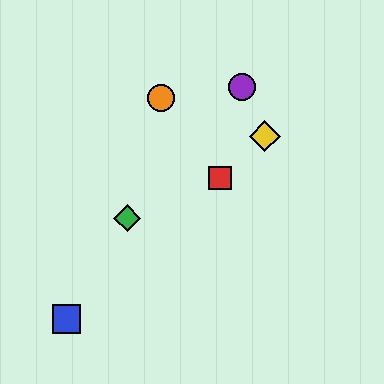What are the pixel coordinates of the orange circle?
The orange circle is at (161, 98).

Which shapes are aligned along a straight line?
The red square, the blue square, the yellow diamond are aligned along a straight line.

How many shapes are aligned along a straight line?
3 shapes (the red square, the blue square, the yellow diamond) are aligned along a straight line.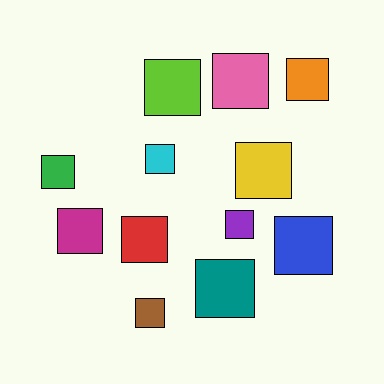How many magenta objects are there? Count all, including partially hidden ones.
There is 1 magenta object.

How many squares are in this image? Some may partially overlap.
There are 12 squares.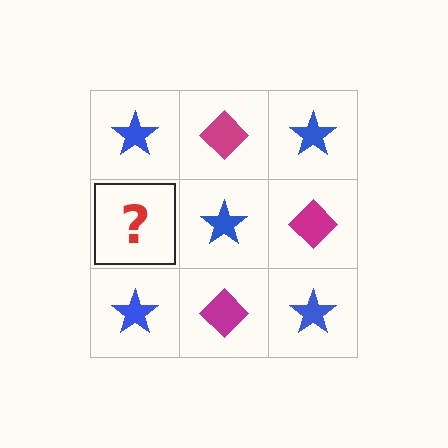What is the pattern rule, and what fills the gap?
The rule is that it alternates blue star and magenta diamond in a checkerboard pattern. The gap should be filled with a magenta diamond.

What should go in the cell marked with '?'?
The missing cell should contain a magenta diamond.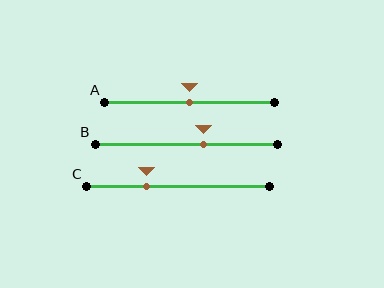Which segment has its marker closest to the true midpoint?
Segment A has its marker closest to the true midpoint.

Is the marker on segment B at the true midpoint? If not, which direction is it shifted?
No, the marker on segment B is shifted to the right by about 9% of the segment length.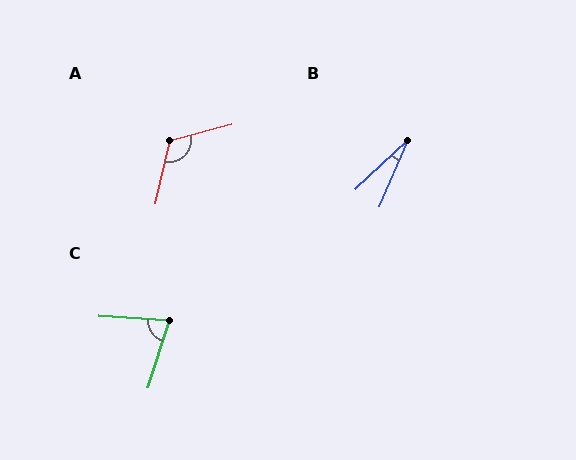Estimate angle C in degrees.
Approximately 76 degrees.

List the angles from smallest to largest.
B (24°), C (76°), A (118°).